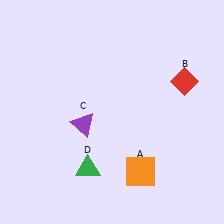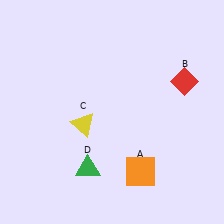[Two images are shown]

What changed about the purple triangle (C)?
In Image 1, C is purple. In Image 2, it changed to yellow.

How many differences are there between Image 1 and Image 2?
There is 1 difference between the two images.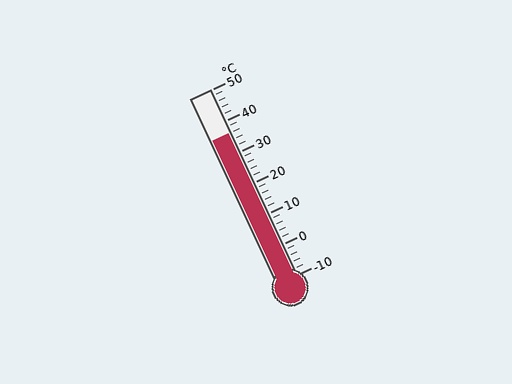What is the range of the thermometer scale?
The thermometer scale ranges from -10°C to 50°C.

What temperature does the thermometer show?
The thermometer shows approximately 36°C.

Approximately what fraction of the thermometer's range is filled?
The thermometer is filled to approximately 75% of its range.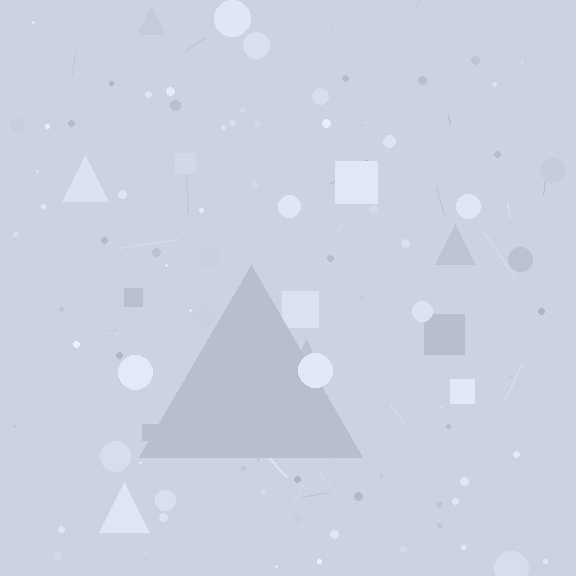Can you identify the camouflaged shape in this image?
The camouflaged shape is a triangle.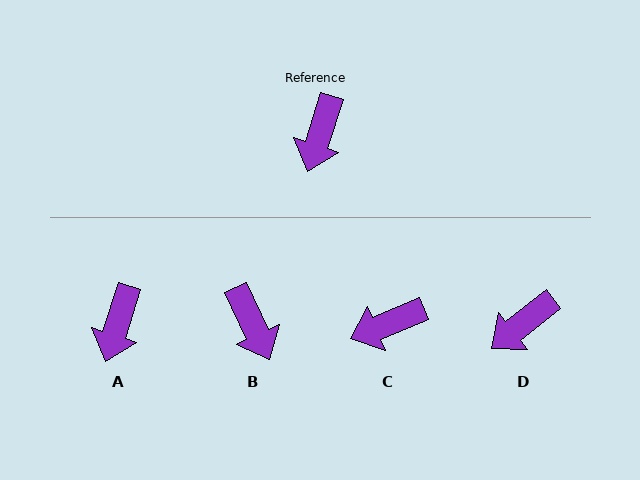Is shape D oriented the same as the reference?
No, it is off by about 34 degrees.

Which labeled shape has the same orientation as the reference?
A.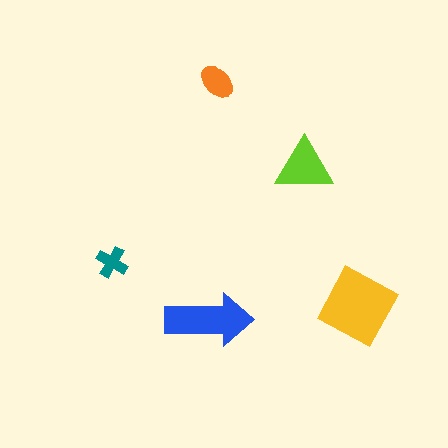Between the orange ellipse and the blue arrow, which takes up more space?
The blue arrow.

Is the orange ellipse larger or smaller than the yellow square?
Smaller.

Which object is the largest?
The yellow square.